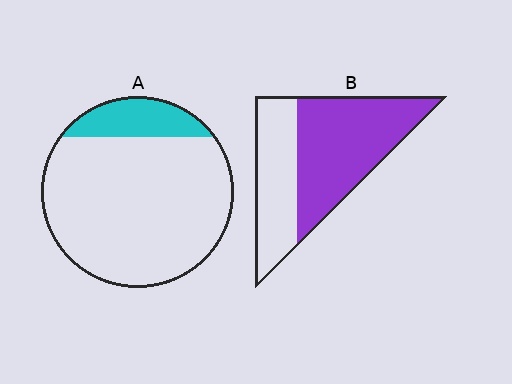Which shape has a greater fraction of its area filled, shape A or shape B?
Shape B.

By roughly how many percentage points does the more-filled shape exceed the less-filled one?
By roughly 45 percentage points (B over A).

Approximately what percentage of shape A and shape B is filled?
A is approximately 15% and B is approximately 60%.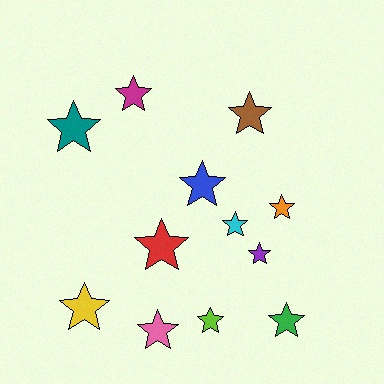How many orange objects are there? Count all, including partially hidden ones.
There is 1 orange object.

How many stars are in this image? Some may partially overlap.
There are 12 stars.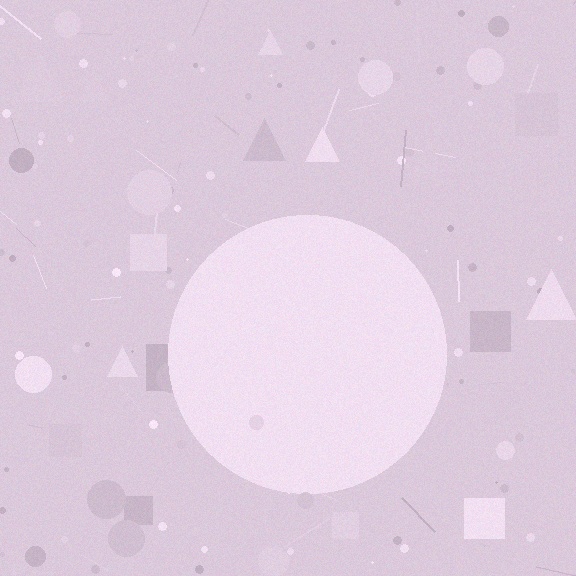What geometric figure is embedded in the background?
A circle is embedded in the background.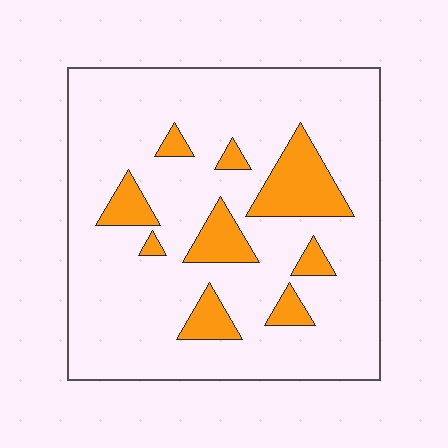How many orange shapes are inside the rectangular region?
9.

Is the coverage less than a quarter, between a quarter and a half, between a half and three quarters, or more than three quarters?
Less than a quarter.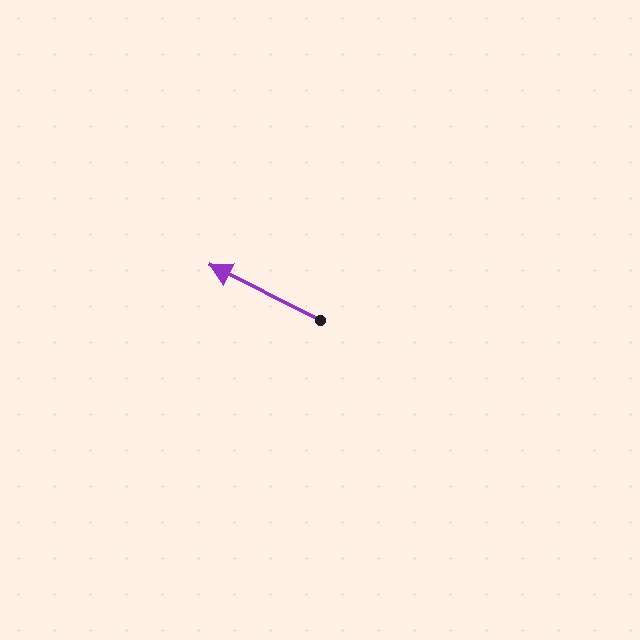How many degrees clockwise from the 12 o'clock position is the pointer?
Approximately 297 degrees.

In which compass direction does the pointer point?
Northwest.